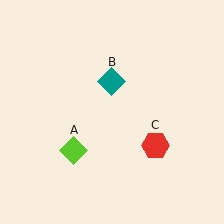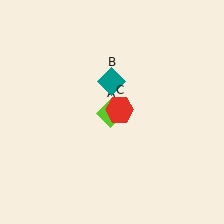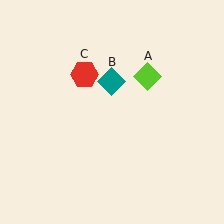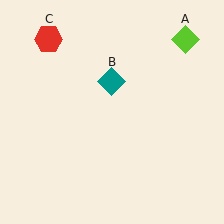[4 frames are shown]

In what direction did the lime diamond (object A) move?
The lime diamond (object A) moved up and to the right.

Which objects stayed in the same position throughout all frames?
Teal diamond (object B) remained stationary.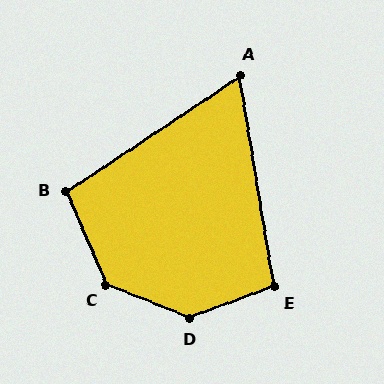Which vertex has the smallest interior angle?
A, at approximately 66 degrees.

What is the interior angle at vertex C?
Approximately 135 degrees (obtuse).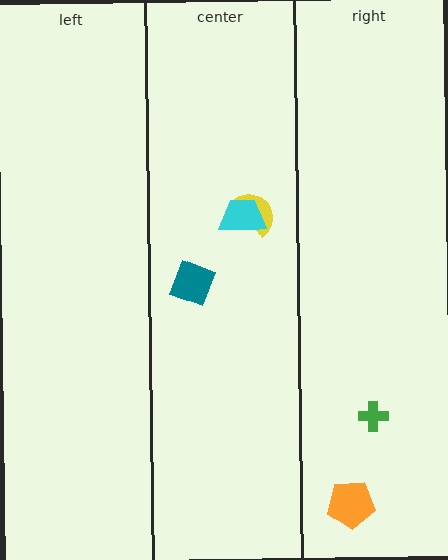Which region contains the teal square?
The center region.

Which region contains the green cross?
The right region.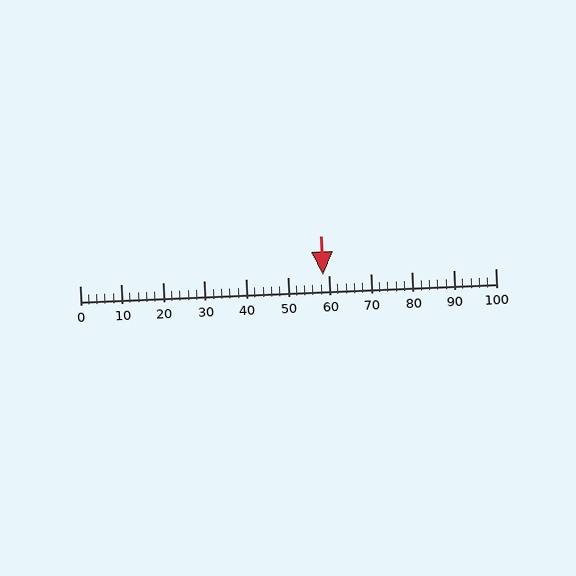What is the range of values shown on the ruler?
The ruler shows values from 0 to 100.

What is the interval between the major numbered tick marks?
The major tick marks are spaced 10 units apart.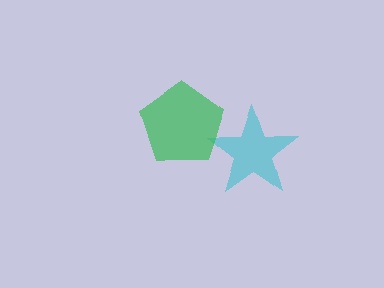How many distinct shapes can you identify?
There are 2 distinct shapes: a cyan star, a green pentagon.